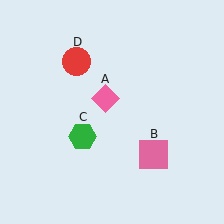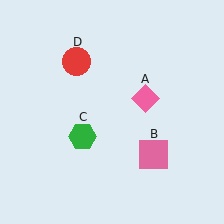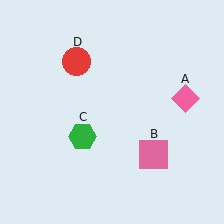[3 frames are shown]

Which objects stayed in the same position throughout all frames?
Pink square (object B) and green hexagon (object C) and red circle (object D) remained stationary.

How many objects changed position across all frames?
1 object changed position: pink diamond (object A).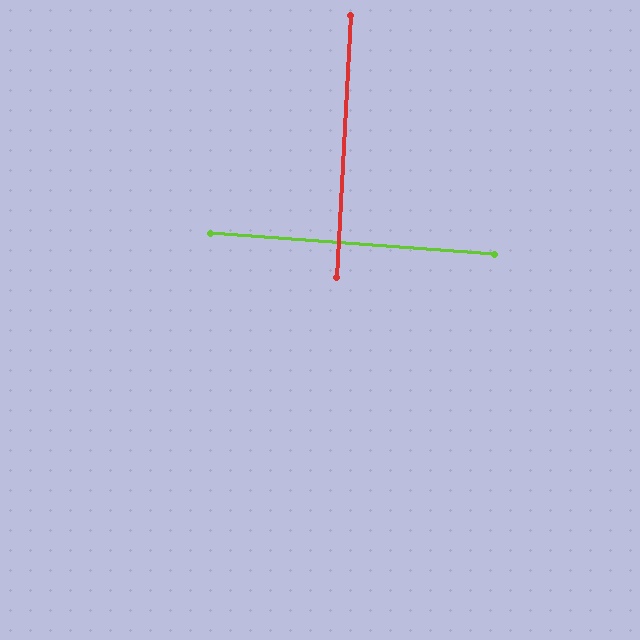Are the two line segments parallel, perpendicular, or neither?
Perpendicular — they meet at approximately 89°.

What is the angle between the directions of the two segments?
Approximately 89 degrees.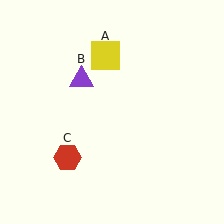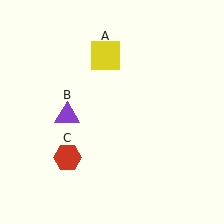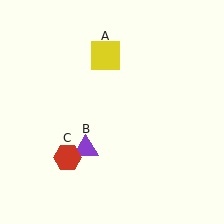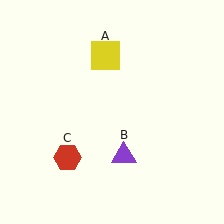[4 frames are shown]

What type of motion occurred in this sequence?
The purple triangle (object B) rotated counterclockwise around the center of the scene.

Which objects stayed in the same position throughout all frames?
Yellow square (object A) and red hexagon (object C) remained stationary.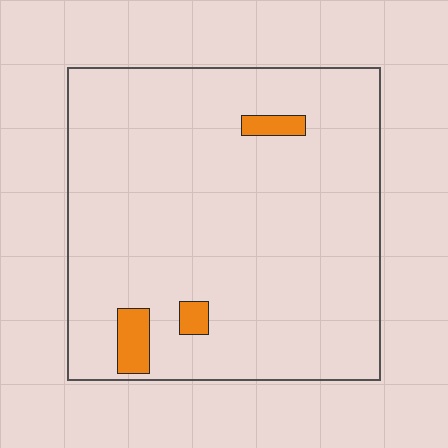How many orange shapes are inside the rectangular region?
3.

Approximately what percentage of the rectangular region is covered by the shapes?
Approximately 5%.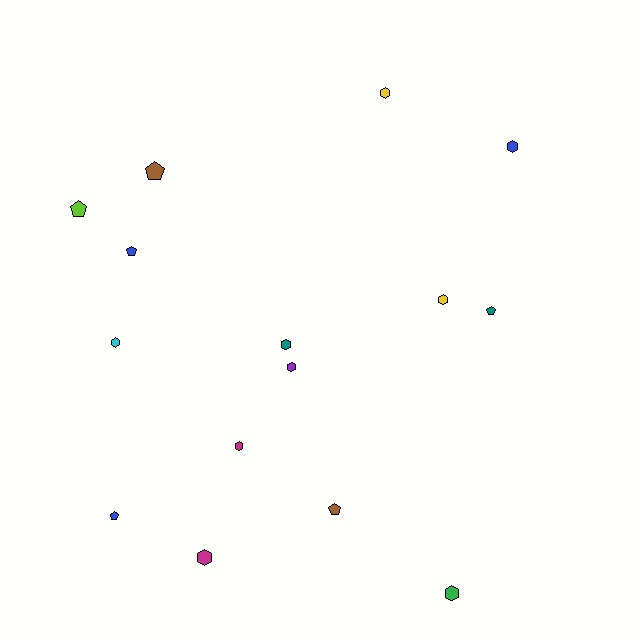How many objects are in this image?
There are 15 objects.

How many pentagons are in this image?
There are 6 pentagons.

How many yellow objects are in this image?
There are 2 yellow objects.